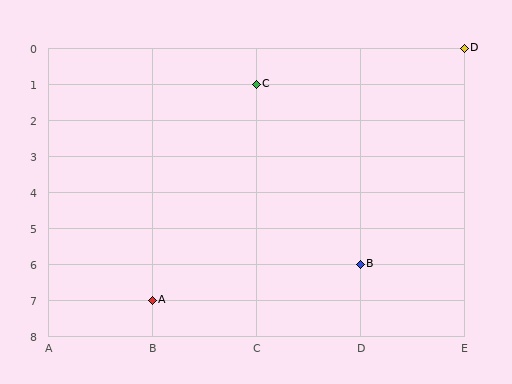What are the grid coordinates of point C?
Point C is at grid coordinates (C, 1).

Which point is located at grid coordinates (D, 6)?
Point B is at (D, 6).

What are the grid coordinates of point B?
Point B is at grid coordinates (D, 6).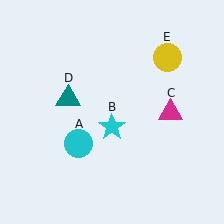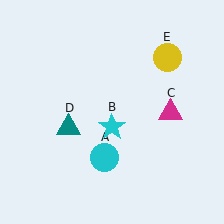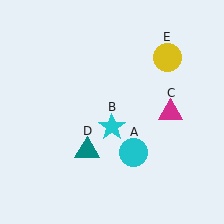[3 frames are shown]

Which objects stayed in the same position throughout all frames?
Cyan star (object B) and magenta triangle (object C) and yellow circle (object E) remained stationary.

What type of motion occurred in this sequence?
The cyan circle (object A), teal triangle (object D) rotated counterclockwise around the center of the scene.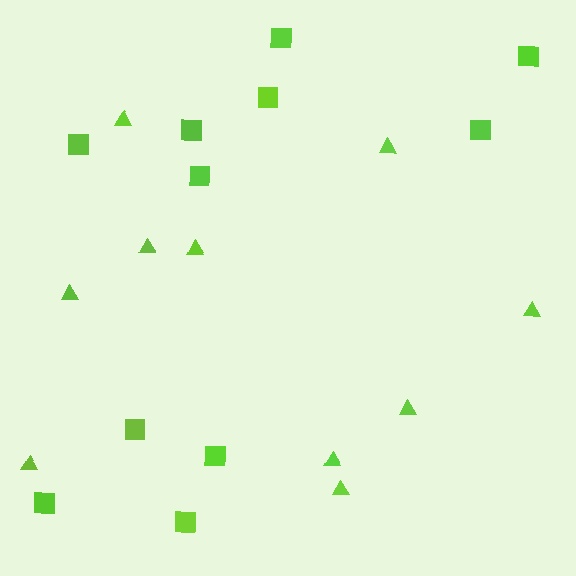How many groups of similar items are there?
There are 2 groups: one group of squares (11) and one group of triangles (10).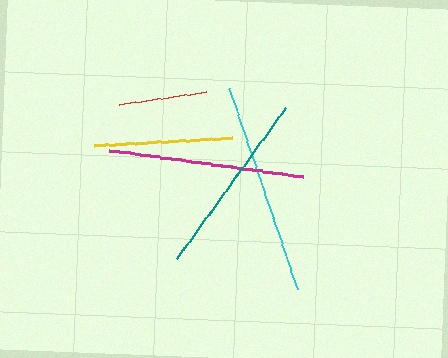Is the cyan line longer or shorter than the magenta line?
The cyan line is longer than the magenta line.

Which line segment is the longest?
The cyan line is the longest at approximately 213 pixels.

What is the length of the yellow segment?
The yellow segment is approximately 137 pixels long.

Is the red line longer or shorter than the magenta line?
The magenta line is longer than the red line.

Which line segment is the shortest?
The red line is the shortest at approximately 89 pixels.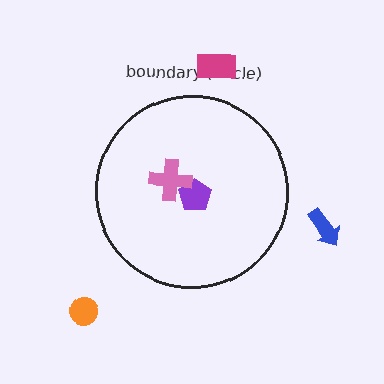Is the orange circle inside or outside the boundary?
Outside.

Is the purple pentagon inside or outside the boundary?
Inside.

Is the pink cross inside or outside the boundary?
Inside.